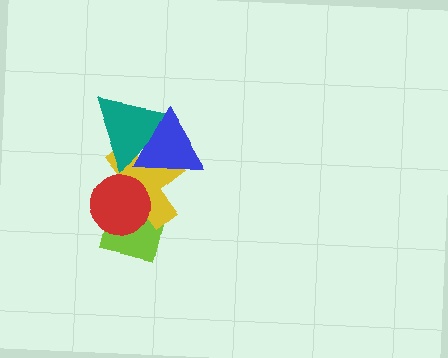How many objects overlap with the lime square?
2 objects overlap with the lime square.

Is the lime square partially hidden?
Yes, it is partially covered by another shape.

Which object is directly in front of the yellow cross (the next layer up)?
The teal triangle is directly in front of the yellow cross.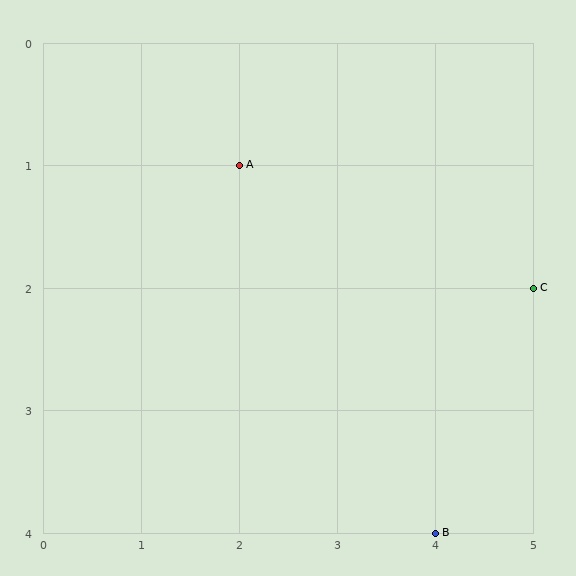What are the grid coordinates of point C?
Point C is at grid coordinates (5, 2).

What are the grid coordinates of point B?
Point B is at grid coordinates (4, 4).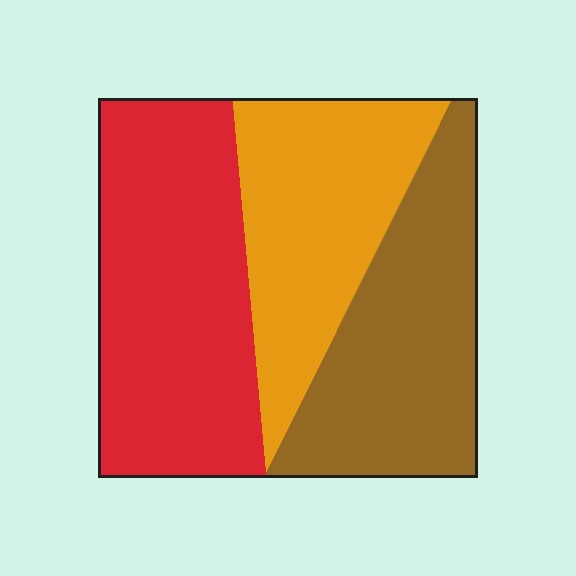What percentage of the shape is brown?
Brown covers about 30% of the shape.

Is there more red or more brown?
Red.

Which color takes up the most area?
Red, at roughly 40%.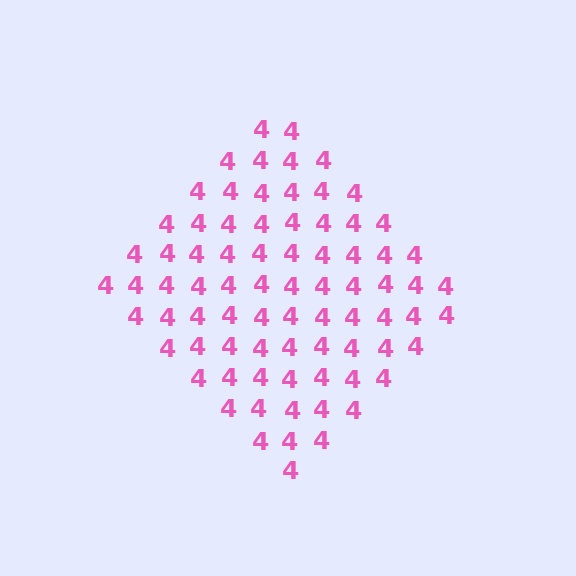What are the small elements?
The small elements are digit 4's.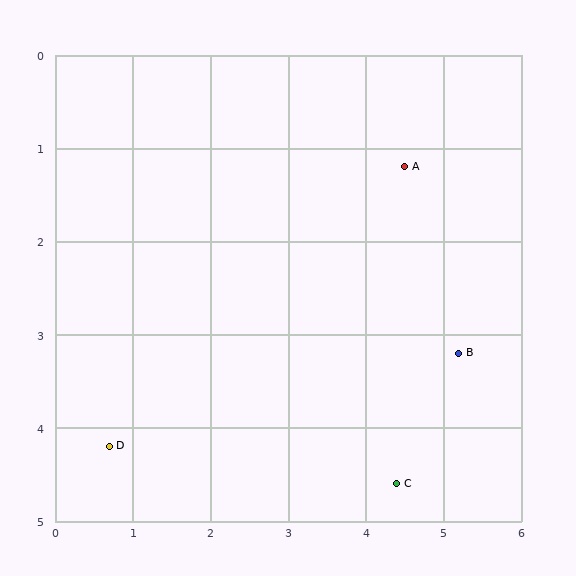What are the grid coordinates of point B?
Point B is at approximately (5.2, 3.2).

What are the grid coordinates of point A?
Point A is at approximately (4.5, 1.2).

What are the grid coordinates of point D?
Point D is at approximately (0.7, 4.2).